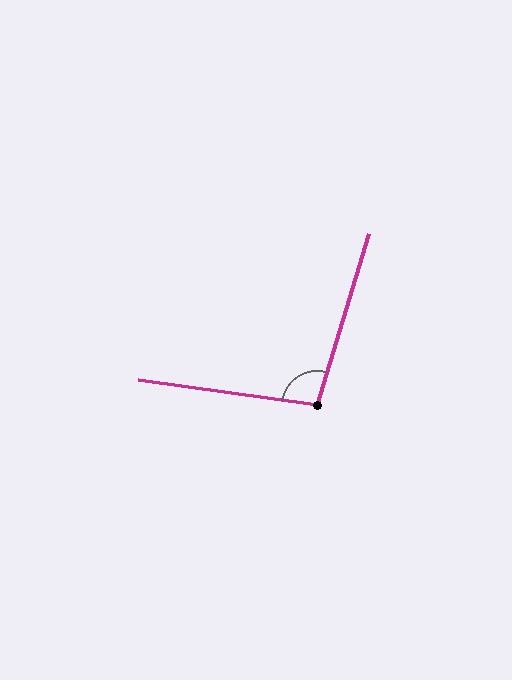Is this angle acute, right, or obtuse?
It is obtuse.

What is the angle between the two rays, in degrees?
Approximately 99 degrees.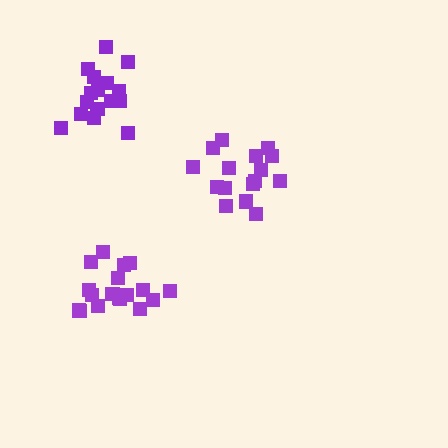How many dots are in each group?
Group 1: 16 dots, Group 2: 16 dots, Group 3: 18 dots (50 total).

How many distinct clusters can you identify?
There are 3 distinct clusters.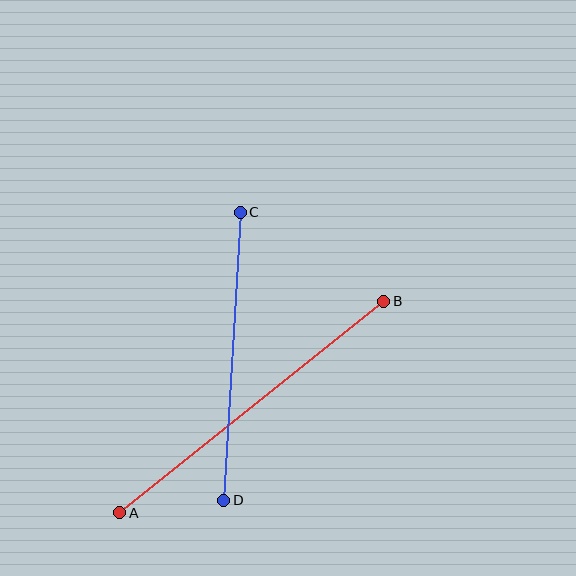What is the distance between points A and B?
The distance is approximately 338 pixels.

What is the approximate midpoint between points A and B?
The midpoint is at approximately (252, 407) pixels.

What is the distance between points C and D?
The distance is approximately 289 pixels.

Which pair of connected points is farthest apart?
Points A and B are farthest apart.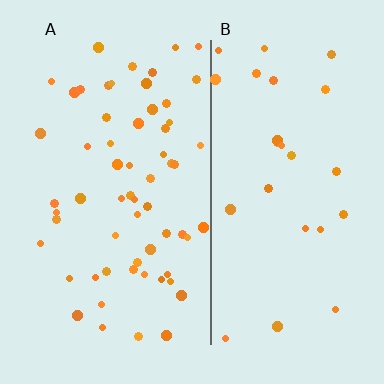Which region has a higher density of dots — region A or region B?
A (the left).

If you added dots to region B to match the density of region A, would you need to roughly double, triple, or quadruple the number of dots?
Approximately double.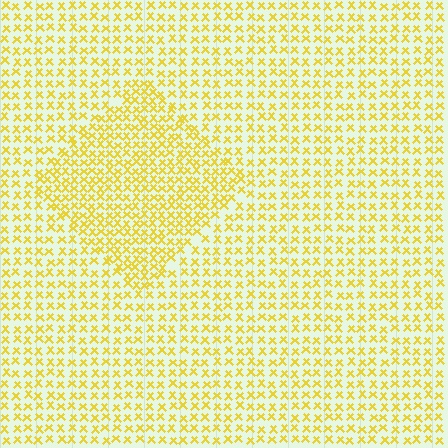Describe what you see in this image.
The image contains small yellow elements arranged at two different densities. A diamond-shaped region is visible where the elements are more densely packed than the surrounding area.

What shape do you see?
I see a diamond.